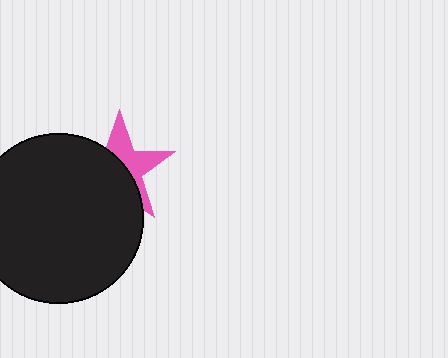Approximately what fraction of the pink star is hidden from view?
Roughly 57% of the pink star is hidden behind the black circle.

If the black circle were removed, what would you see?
You would see the complete pink star.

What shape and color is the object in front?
The object in front is a black circle.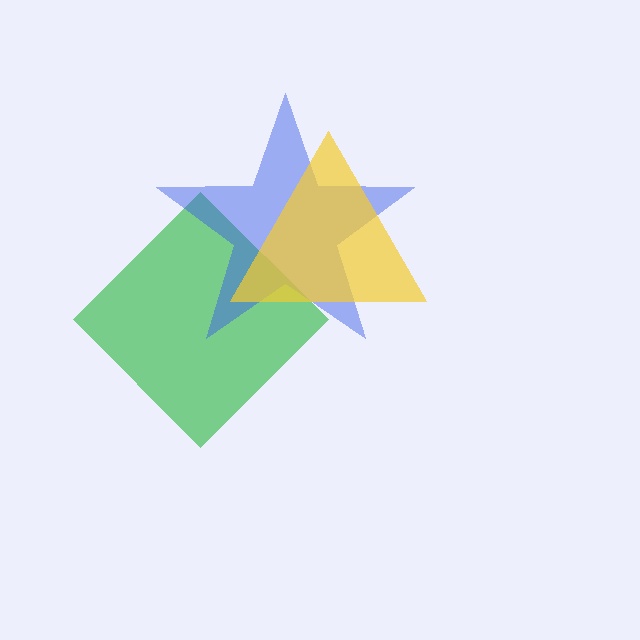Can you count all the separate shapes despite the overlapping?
Yes, there are 3 separate shapes.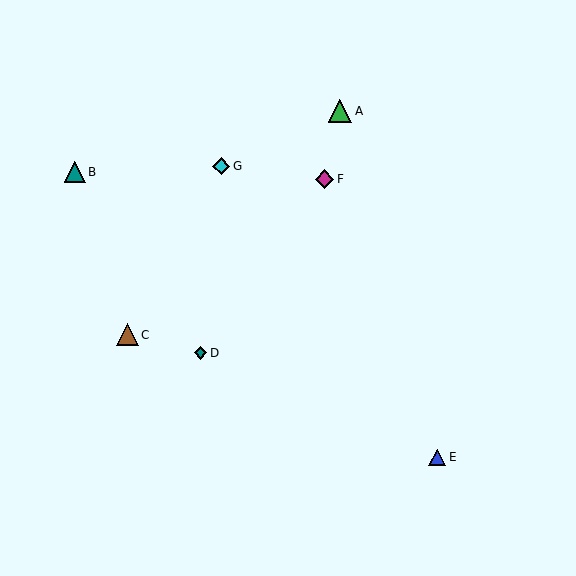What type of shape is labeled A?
Shape A is a green triangle.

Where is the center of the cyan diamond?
The center of the cyan diamond is at (221, 166).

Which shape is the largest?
The green triangle (labeled A) is the largest.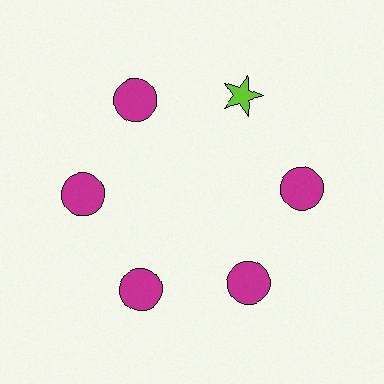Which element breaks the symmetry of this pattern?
The lime star at roughly the 1 o'clock position breaks the symmetry. All other shapes are magenta circles.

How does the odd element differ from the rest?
It differs in both color (lime instead of magenta) and shape (star instead of circle).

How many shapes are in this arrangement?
There are 6 shapes arranged in a ring pattern.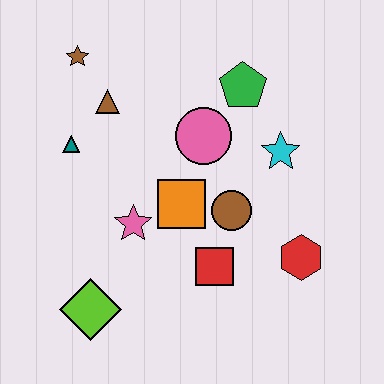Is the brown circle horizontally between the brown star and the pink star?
No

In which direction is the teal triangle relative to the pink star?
The teal triangle is above the pink star.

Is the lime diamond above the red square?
No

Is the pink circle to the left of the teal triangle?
No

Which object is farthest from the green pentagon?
The lime diamond is farthest from the green pentagon.